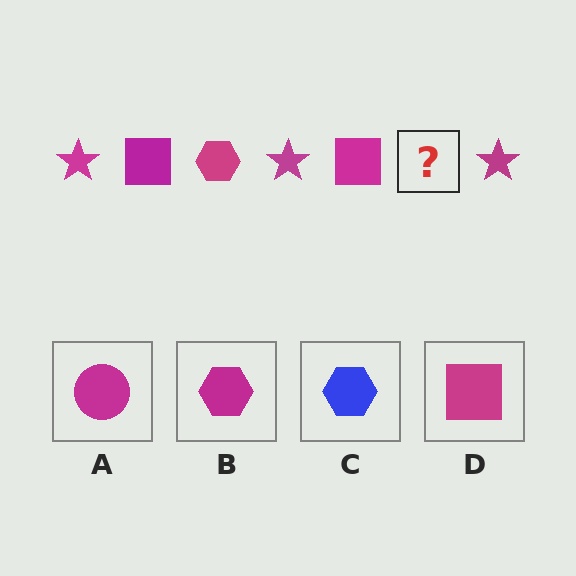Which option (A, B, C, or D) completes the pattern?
B.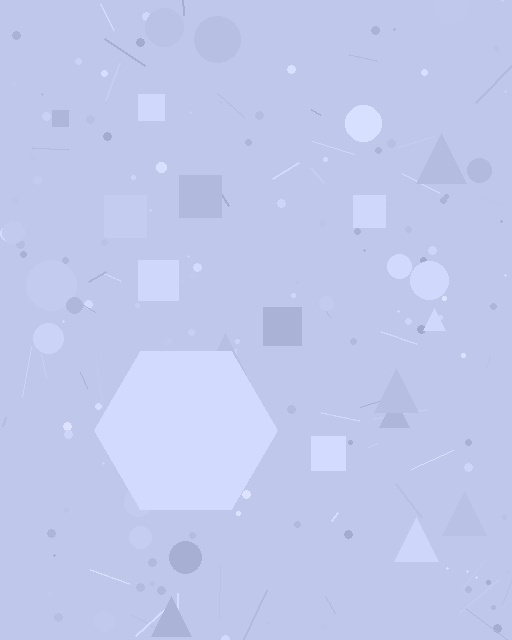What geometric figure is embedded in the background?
A hexagon is embedded in the background.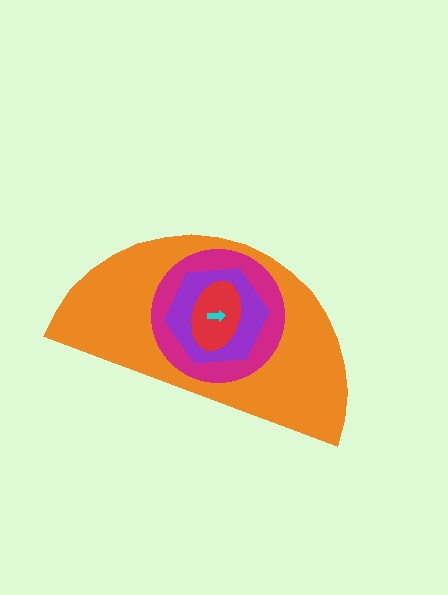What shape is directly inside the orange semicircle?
The magenta circle.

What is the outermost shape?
The orange semicircle.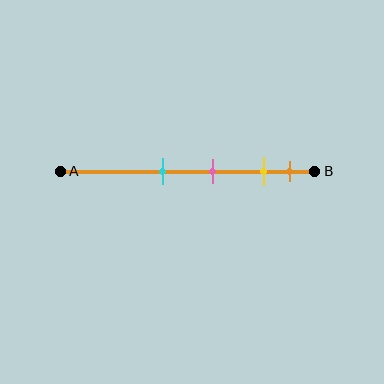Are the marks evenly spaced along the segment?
No, the marks are not evenly spaced.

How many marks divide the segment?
There are 4 marks dividing the segment.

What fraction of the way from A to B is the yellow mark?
The yellow mark is approximately 80% (0.8) of the way from A to B.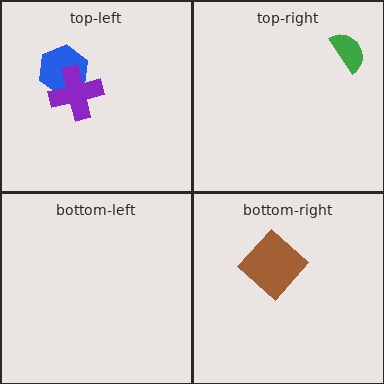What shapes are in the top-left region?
The blue hexagon, the purple cross.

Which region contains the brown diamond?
The bottom-right region.